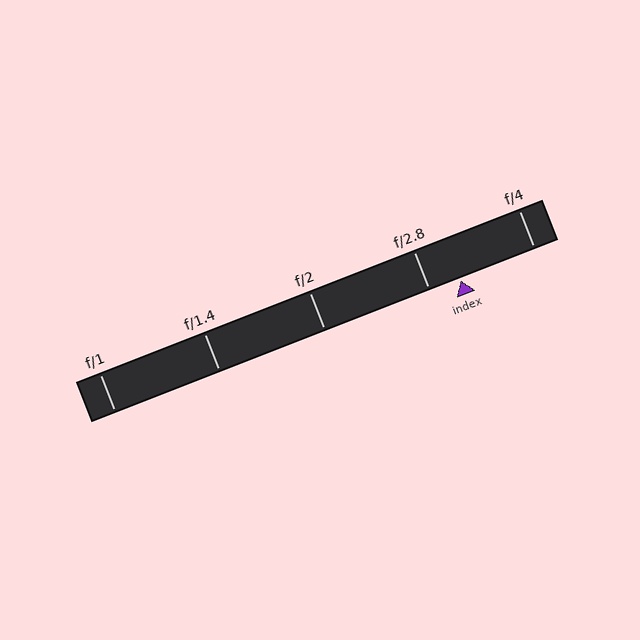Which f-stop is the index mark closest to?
The index mark is closest to f/2.8.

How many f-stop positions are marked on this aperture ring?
There are 5 f-stop positions marked.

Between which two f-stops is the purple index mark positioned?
The index mark is between f/2.8 and f/4.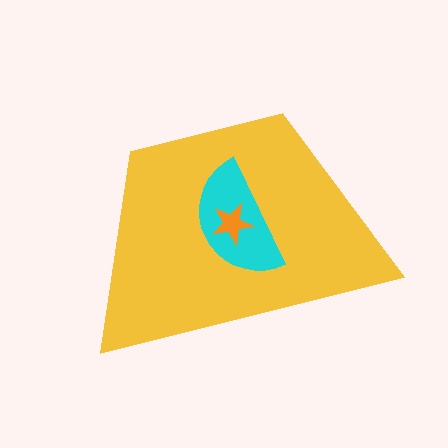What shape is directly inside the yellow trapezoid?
The cyan semicircle.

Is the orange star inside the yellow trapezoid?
Yes.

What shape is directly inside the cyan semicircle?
The orange star.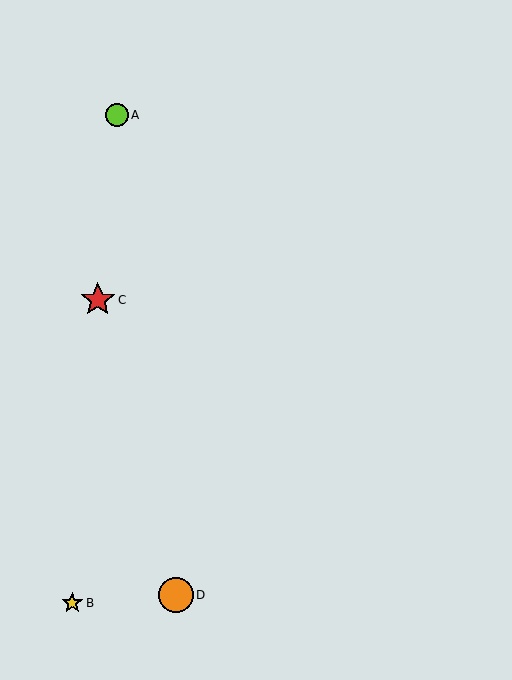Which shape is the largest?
The orange circle (labeled D) is the largest.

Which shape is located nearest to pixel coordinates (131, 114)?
The lime circle (labeled A) at (117, 115) is nearest to that location.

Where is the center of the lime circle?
The center of the lime circle is at (117, 115).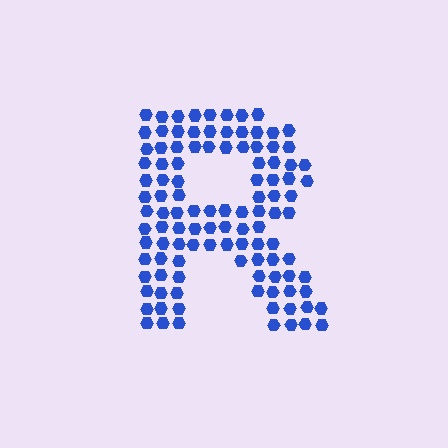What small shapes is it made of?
It is made of small hexagons.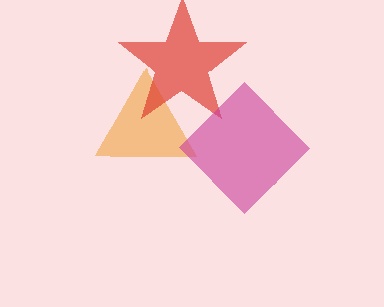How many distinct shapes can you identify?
There are 3 distinct shapes: an orange triangle, a red star, a magenta diamond.